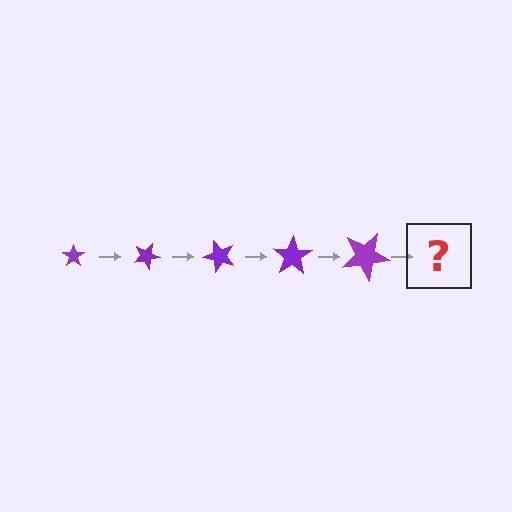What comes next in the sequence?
The next element should be a star, larger than the previous one and rotated 125 degrees from the start.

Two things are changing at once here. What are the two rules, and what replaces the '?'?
The two rules are that the star grows larger each step and it rotates 25 degrees each step. The '?' should be a star, larger than the previous one and rotated 125 degrees from the start.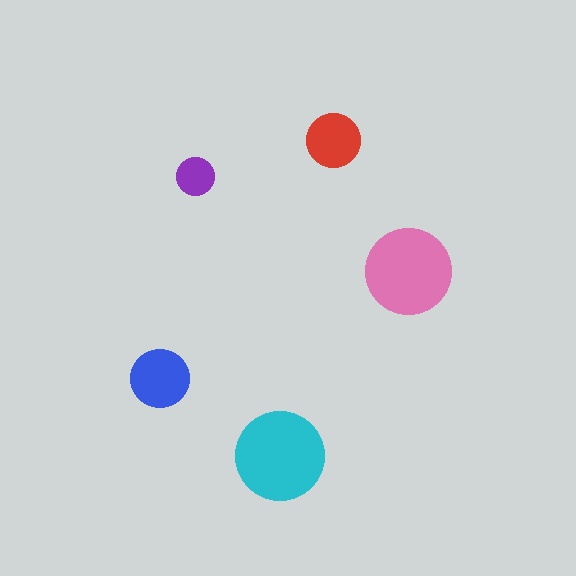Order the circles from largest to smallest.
the cyan one, the pink one, the blue one, the red one, the purple one.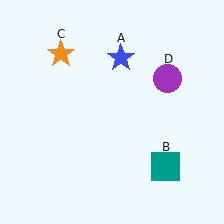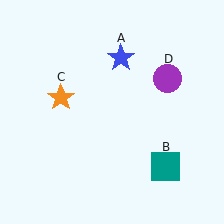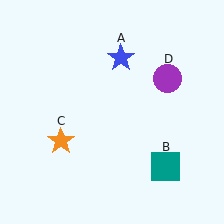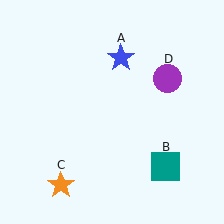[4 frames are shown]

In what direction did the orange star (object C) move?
The orange star (object C) moved down.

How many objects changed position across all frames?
1 object changed position: orange star (object C).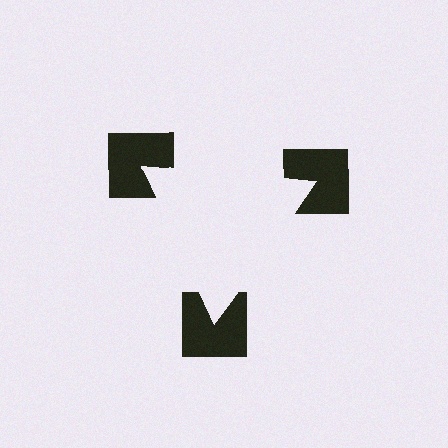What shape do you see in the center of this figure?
An illusory triangle — its edges are inferred from the aligned wedge cuts in the notched squares, not physically drawn.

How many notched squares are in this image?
There are 3 — one at each vertex of the illusory triangle.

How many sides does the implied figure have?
3 sides.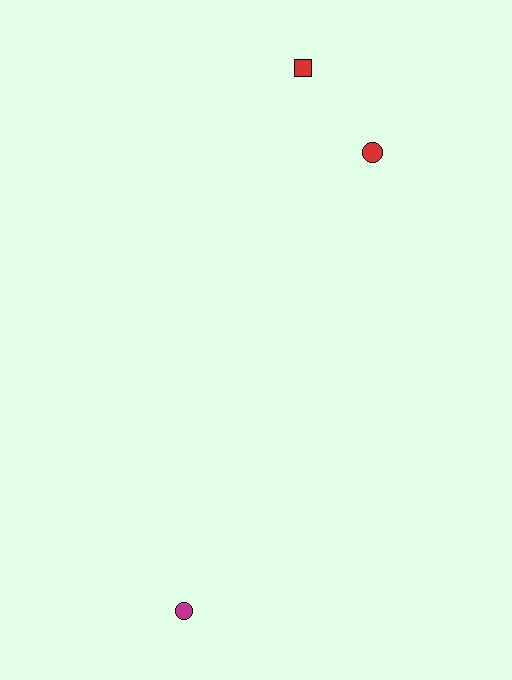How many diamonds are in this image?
There are no diamonds.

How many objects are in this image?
There are 3 objects.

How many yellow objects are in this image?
There are no yellow objects.